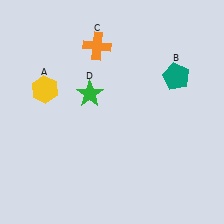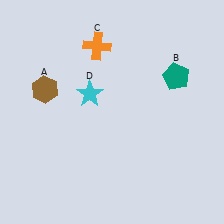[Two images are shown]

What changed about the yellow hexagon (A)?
In Image 1, A is yellow. In Image 2, it changed to brown.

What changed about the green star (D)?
In Image 1, D is green. In Image 2, it changed to cyan.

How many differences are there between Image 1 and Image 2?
There are 2 differences between the two images.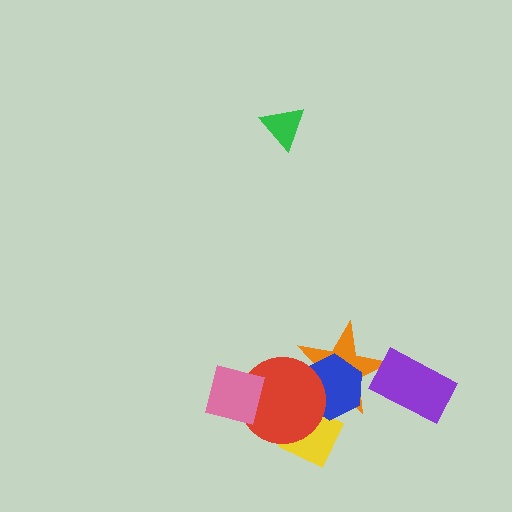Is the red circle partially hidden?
Yes, it is partially covered by another shape.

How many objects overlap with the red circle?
4 objects overlap with the red circle.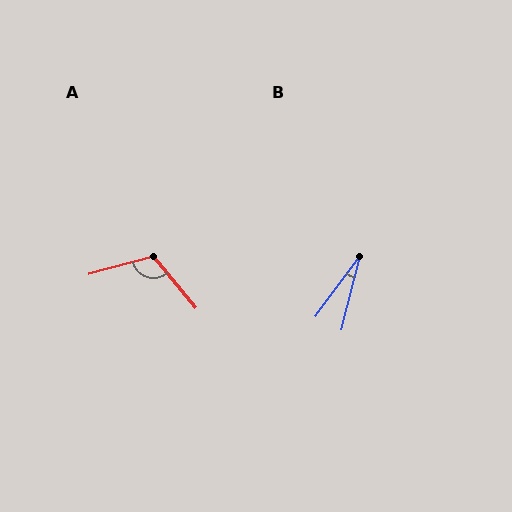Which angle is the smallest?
B, at approximately 23 degrees.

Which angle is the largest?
A, at approximately 114 degrees.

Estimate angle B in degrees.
Approximately 23 degrees.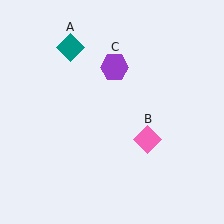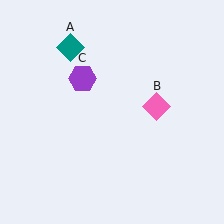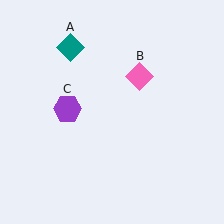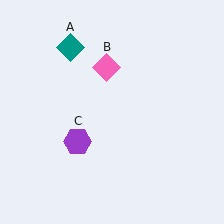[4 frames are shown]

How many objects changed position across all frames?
2 objects changed position: pink diamond (object B), purple hexagon (object C).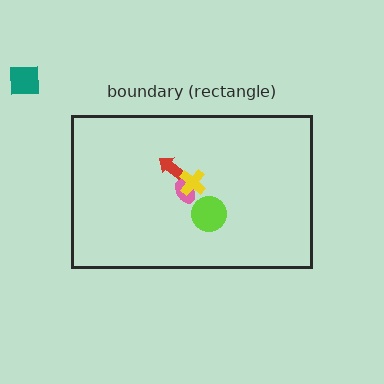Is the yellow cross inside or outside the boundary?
Inside.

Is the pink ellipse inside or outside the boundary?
Inside.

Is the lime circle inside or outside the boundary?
Inside.